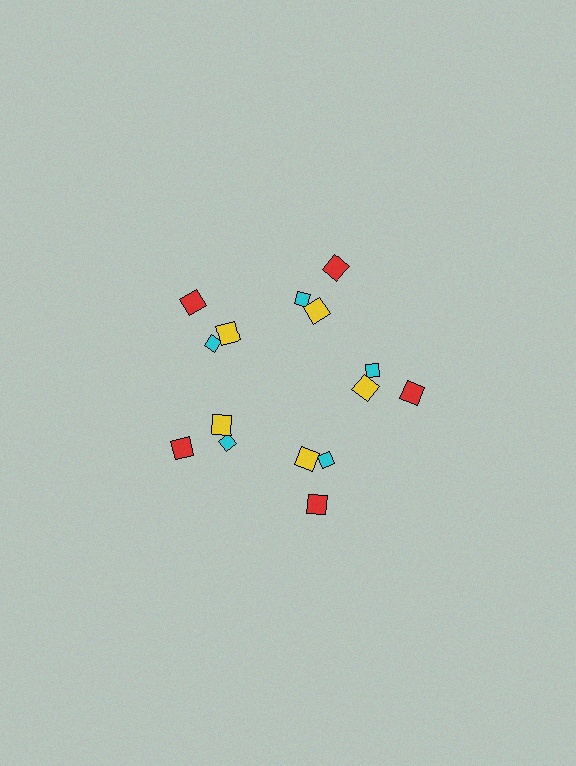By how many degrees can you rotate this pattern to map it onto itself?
The pattern maps onto itself every 72 degrees of rotation.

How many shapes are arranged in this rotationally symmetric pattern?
There are 15 shapes, arranged in 5 groups of 3.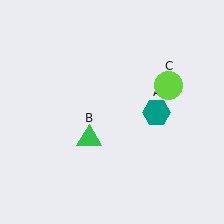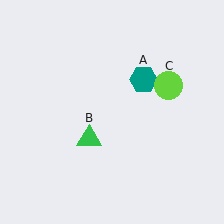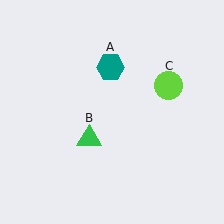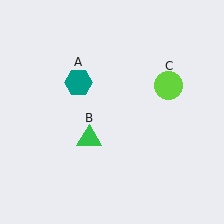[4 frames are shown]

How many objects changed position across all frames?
1 object changed position: teal hexagon (object A).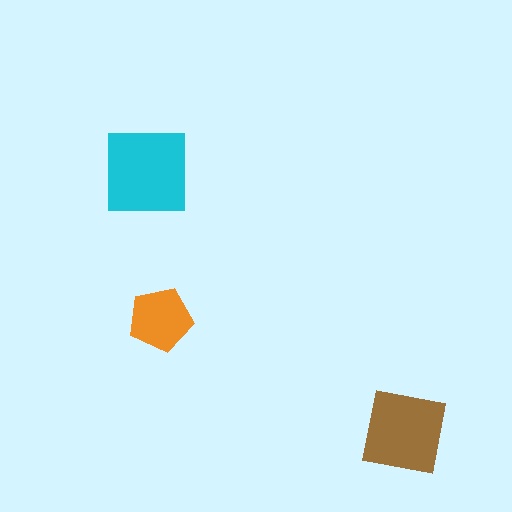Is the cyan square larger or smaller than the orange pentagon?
Larger.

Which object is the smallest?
The orange pentagon.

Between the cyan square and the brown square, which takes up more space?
The cyan square.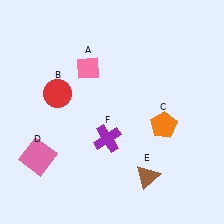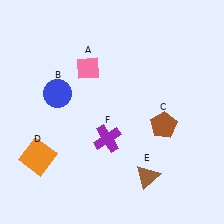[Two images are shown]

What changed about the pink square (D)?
In Image 1, D is pink. In Image 2, it changed to orange.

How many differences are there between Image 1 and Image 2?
There are 3 differences between the two images.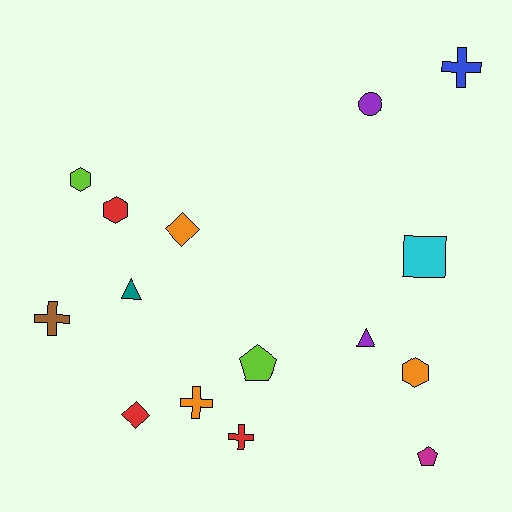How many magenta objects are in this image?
There is 1 magenta object.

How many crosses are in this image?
There are 4 crosses.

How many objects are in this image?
There are 15 objects.